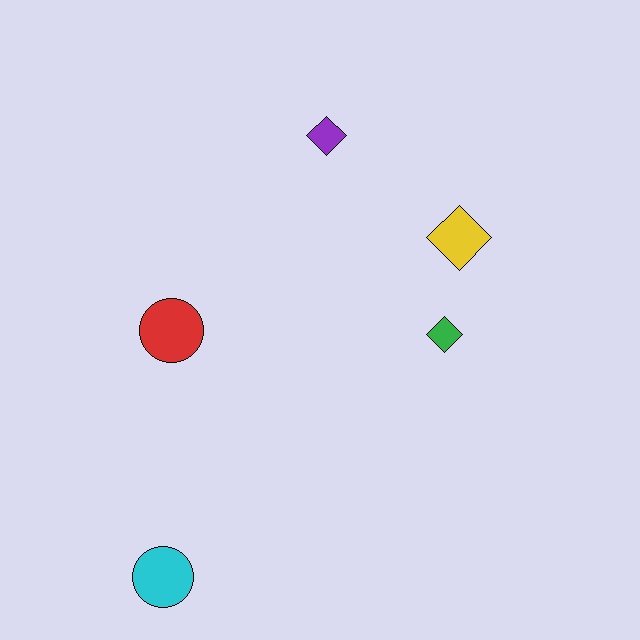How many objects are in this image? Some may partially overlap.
There are 5 objects.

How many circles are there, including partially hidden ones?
There are 2 circles.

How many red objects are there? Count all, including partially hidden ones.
There is 1 red object.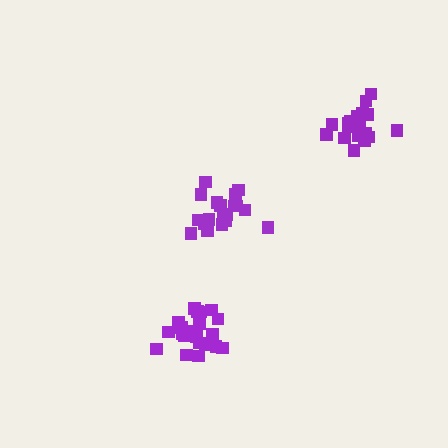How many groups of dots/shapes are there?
There are 3 groups.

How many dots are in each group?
Group 1: 21 dots, Group 2: 20 dots, Group 3: 19 dots (60 total).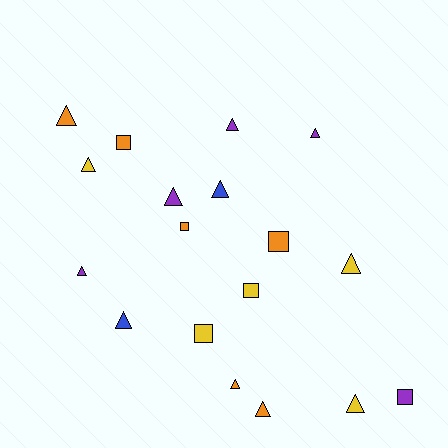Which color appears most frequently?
Orange, with 6 objects.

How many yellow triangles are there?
There are 3 yellow triangles.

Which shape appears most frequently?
Triangle, with 12 objects.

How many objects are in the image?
There are 18 objects.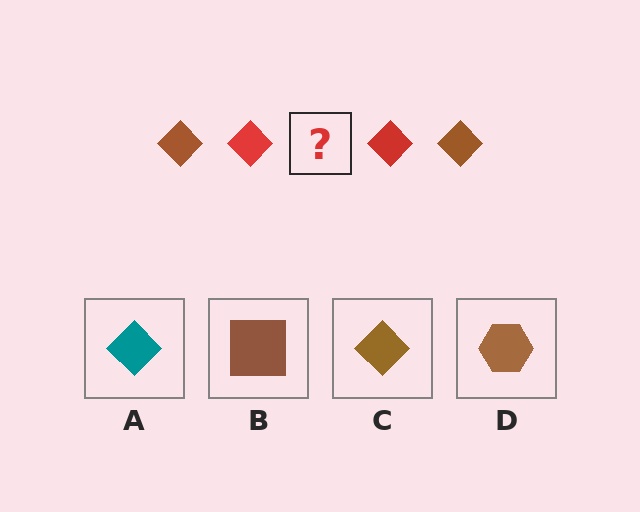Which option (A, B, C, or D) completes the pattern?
C.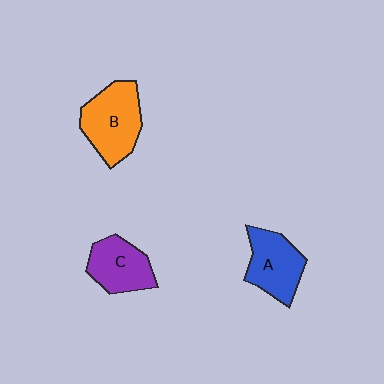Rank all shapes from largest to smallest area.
From largest to smallest: B (orange), A (blue), C (purple).